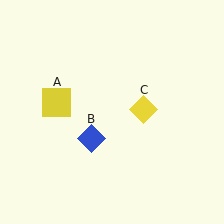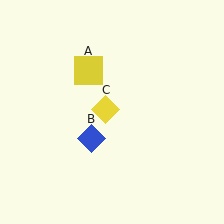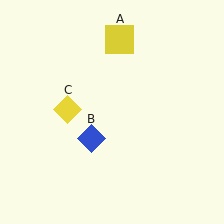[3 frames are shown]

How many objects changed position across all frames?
2 objects changed position: yellow square (object A), yellow diamond (object C).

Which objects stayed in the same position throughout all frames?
Blue diamond (object B) remained stationary.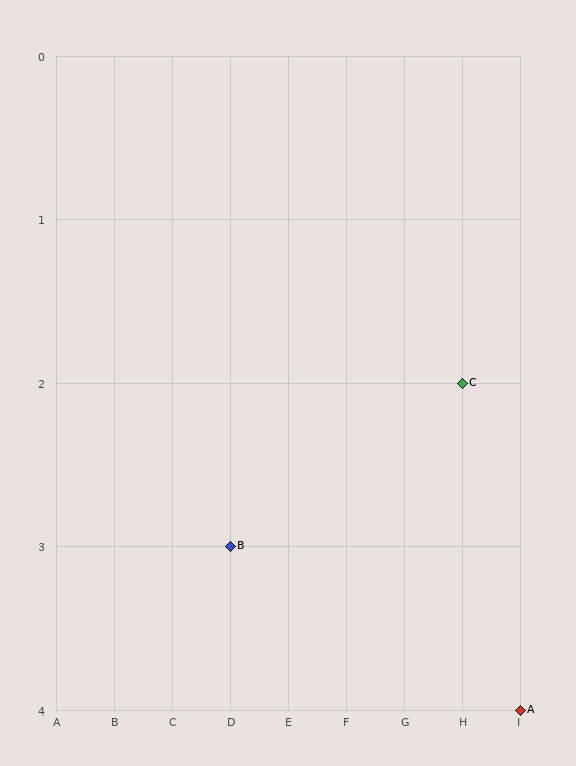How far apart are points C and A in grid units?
Points C and A are 1 column and 2 rows apart (about 2.2 grid units diagonally).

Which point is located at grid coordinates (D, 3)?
Point B is at (D, 3).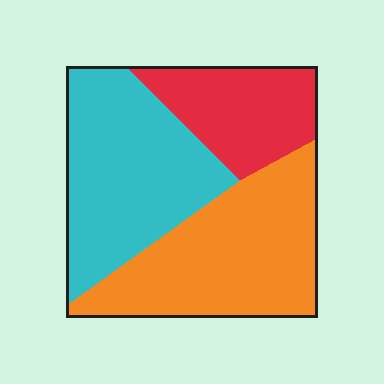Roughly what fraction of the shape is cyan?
Cyan covers about 40% of the shape.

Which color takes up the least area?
Red, at roughly 20%.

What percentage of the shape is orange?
Orange covers around 40% of the shape.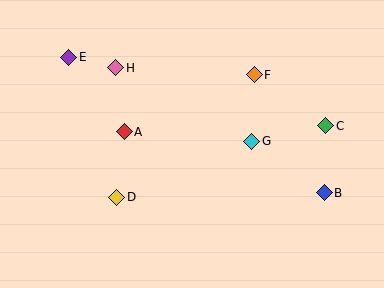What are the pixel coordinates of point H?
Point H is at (116, 68).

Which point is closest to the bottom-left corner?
Point D is closest to the bottom-left corner.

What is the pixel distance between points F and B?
The distance between F and B is 137 pixels.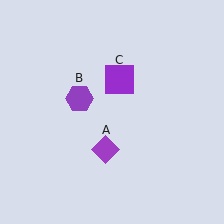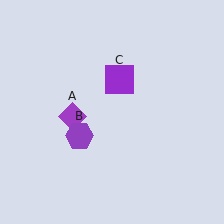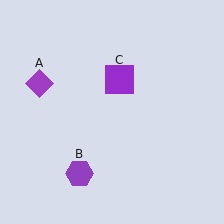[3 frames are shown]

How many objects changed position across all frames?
2 objects changed position: purple diamond (object A), purple hexagon (object B).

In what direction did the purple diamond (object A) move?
The purple diamond (object A) moved up and to the left.